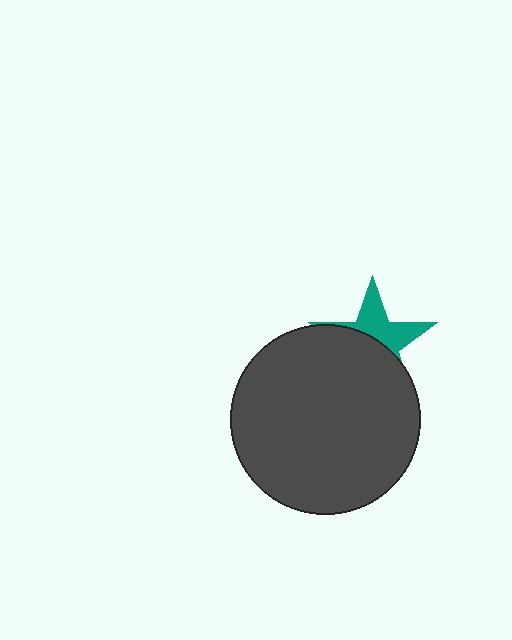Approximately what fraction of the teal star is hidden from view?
Roughly 57% of the teal star is hidden behind the dark gray circle.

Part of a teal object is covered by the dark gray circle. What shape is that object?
It is a star.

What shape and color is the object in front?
The object in front is a dark gray circle.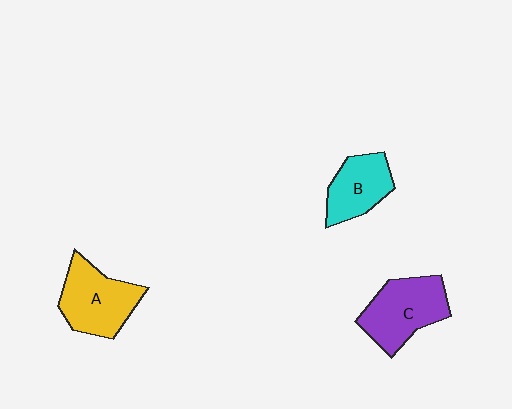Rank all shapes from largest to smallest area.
From largest to smallest: C (purple), A (yellow), B (cyan).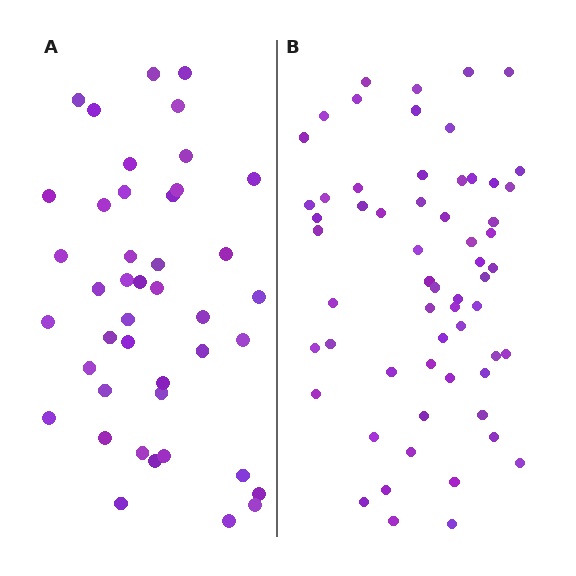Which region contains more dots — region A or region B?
Region B (the right region) has more dots.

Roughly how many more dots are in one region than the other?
Region B has approximately 15 more dots than region A.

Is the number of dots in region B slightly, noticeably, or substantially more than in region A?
Region B has noticeably more, but not dramatically so. The ratio is roughly 1.4 to 1.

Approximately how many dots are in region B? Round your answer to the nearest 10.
About 60 dots.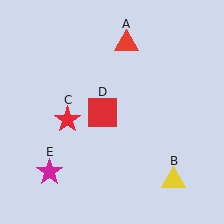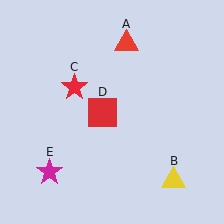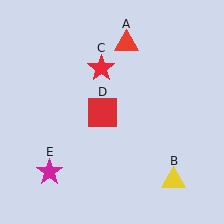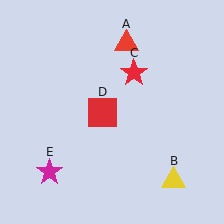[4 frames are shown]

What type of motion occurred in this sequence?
The red star (object C) rotated clockwise around the center of the scene.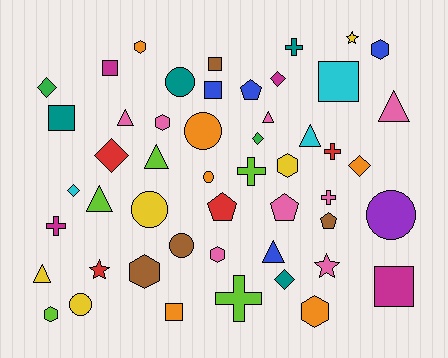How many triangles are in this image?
There are 8 triangles.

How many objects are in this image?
There are 50 objects.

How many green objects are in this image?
There are 2 green objects.